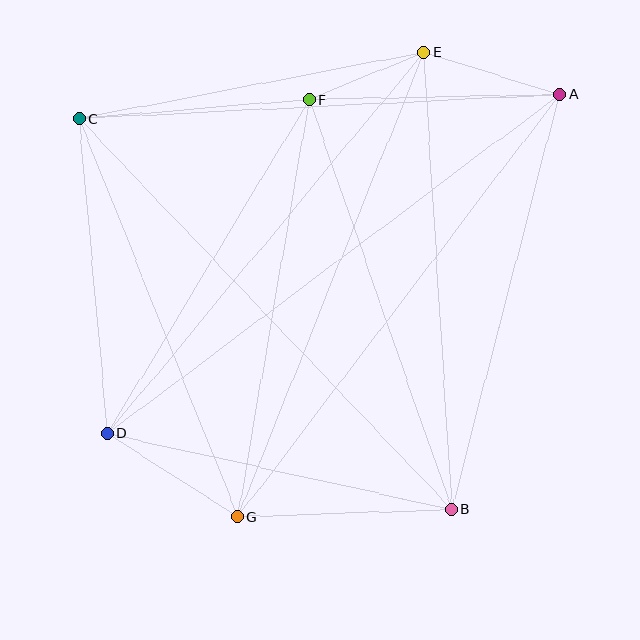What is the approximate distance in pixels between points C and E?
The distance between C and E is approximately 351 pixels.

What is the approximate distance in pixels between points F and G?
The distance between F and G is approximately 423 pixels.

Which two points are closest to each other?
Points E and F are closest to each other.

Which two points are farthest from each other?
Points A and D are farthest from each other.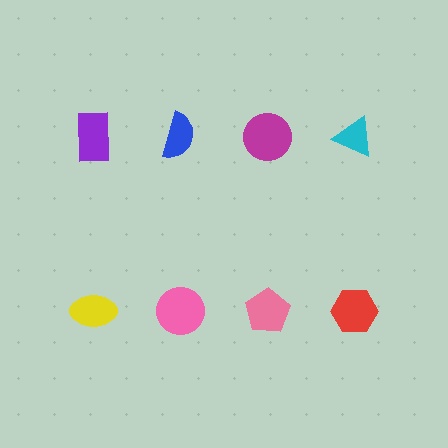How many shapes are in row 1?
4 shapes.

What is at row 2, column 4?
A red hexagon.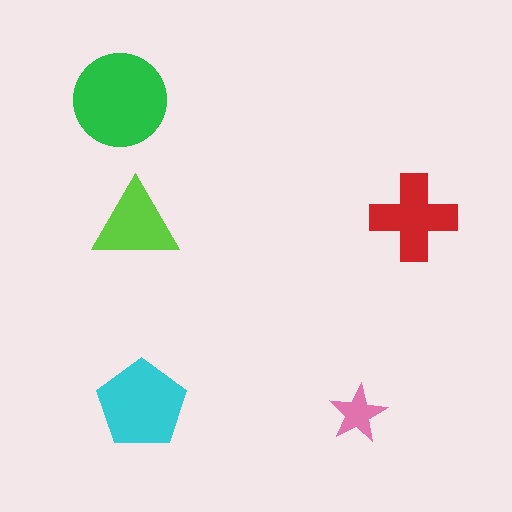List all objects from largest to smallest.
The green circle, the cyan pentagon, the red cross, the lime triangle, the pink star.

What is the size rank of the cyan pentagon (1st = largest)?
2nd.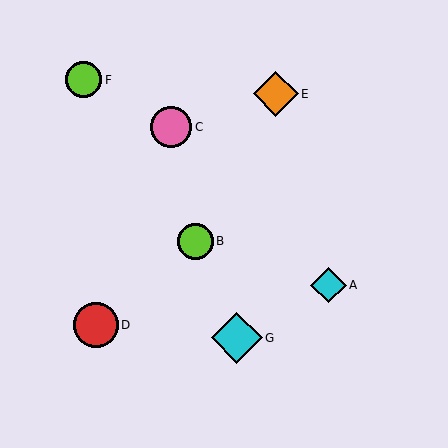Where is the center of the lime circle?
The center of the lime circle is at (195, 241).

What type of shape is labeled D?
Shape D is a red circle.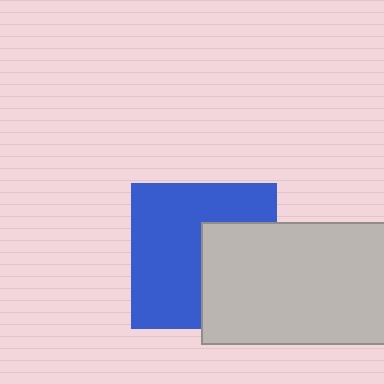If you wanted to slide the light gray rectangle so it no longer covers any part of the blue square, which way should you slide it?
Slide it right — that is the most direct way to separate the two shapes.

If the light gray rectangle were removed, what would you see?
You would see the complete blue square.